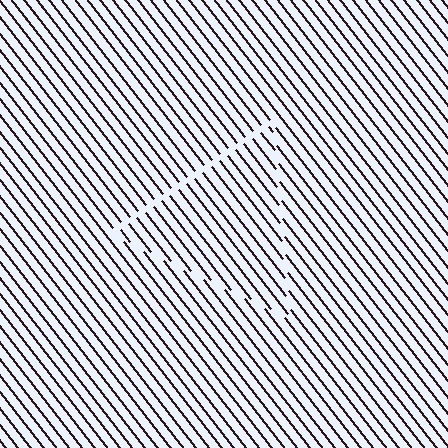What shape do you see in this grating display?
An illusory triangle. The interior of the shape contains the same grating, shifted by half a period — the contour is defined by the phase discontinuity where line-ends from the inner and outer gratings abut.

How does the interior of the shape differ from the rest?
The interior of the shape contains the same grating, shifted by half a period — the contour is defined by the phase discontinuity where line-ends from the inner and outer gratings abut.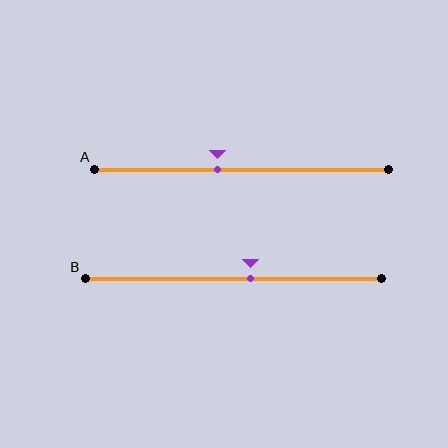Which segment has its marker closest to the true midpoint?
Segment B has its marker closest to the true midpoint.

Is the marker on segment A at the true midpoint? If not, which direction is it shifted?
No, the marker on segment A is shifted to the left by about 8% of the segment length.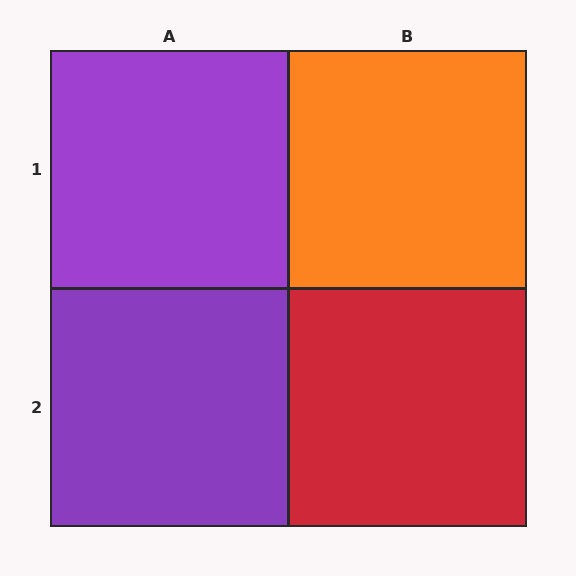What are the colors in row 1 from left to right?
Purple, orange.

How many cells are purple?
2 cells are purple.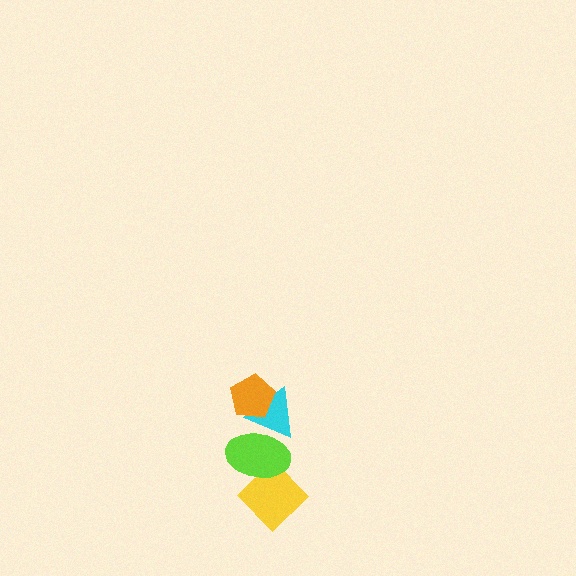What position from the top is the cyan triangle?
The cyan triangle is 2nd from the top.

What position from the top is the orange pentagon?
The orange pentagon is 1st from the top.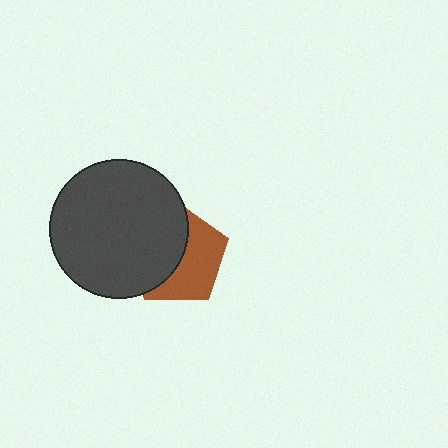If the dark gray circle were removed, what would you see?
You would see the complete brown pentagon.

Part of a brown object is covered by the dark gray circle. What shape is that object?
It is a pentagon.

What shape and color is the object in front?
The object in front is a dark gray circle.